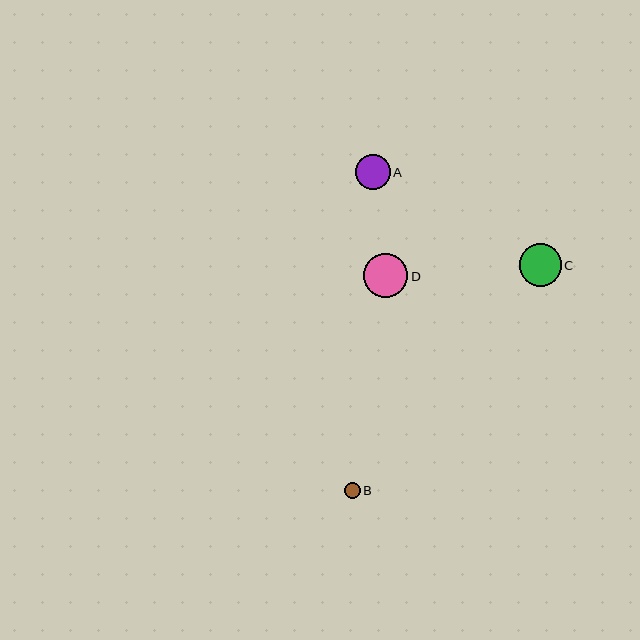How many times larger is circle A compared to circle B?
Circle A is approximately 2.2 times the size of circle B.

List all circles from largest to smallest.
From largest to smallest: D, C, A, B.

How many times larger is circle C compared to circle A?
Circle C is approximately 1.2 times the size of circle A.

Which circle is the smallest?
Circle B is the smallest with a size of approximately 16 pixels.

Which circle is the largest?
Circle D is the largest with a size of approximately 44 pixels.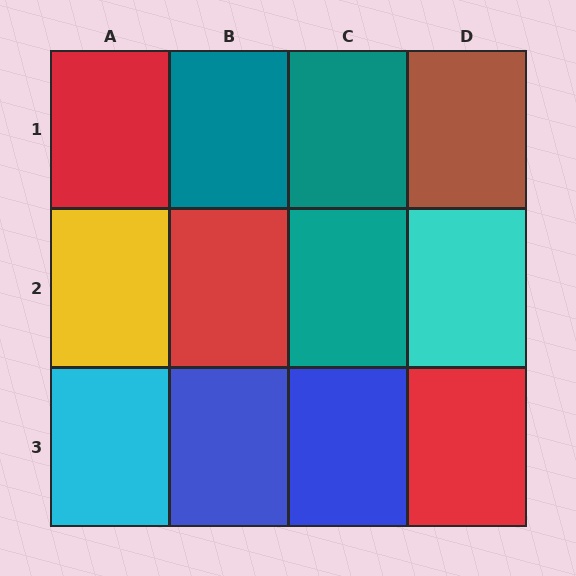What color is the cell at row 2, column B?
Red.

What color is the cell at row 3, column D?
Red.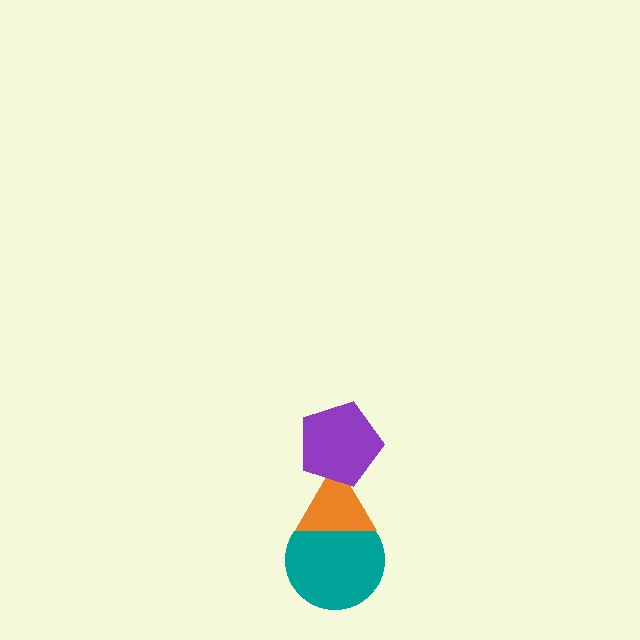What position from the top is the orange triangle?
The orange triangle is 2nd from the top.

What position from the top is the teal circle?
The teal circle is 3rd from the top.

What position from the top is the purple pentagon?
The purple pentagon is 1st from the top.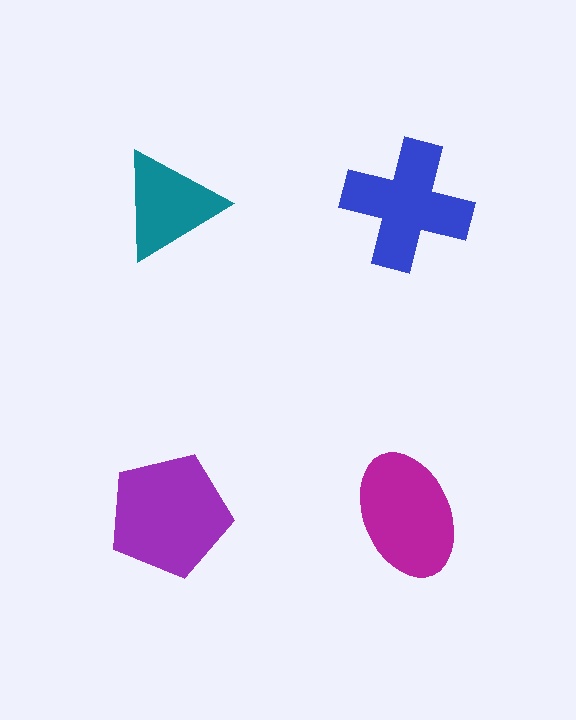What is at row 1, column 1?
A teal triangle.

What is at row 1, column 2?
A blue cross.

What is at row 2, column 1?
A purple pentagon.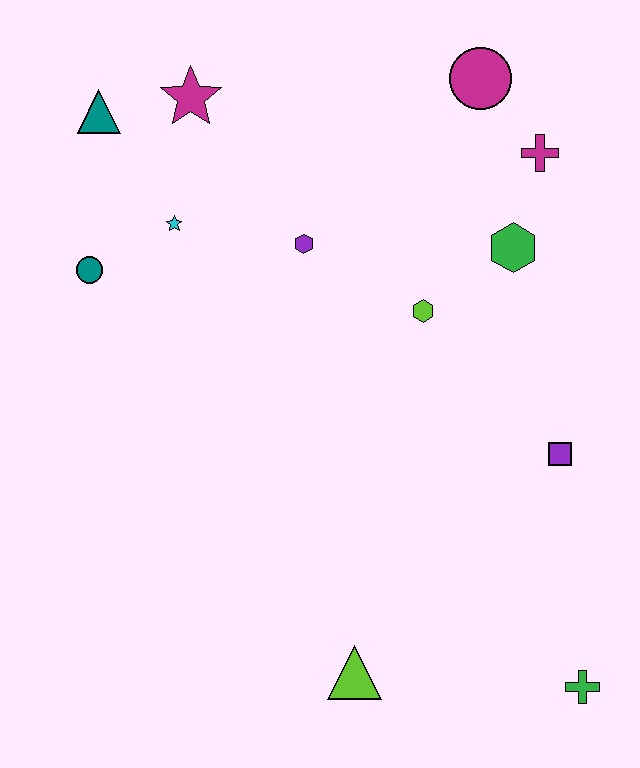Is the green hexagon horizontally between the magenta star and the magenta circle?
No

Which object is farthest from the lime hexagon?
The green cross is farthest from the lime hexagon.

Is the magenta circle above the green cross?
Yes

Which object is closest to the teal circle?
The cyan star is closest to the teal circle.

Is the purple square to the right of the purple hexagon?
Yes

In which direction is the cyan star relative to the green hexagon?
The cyan star is to the left of the green hexagon.